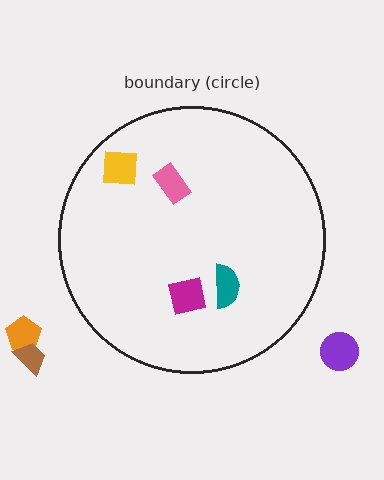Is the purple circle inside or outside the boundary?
Outside.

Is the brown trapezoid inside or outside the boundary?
Outside.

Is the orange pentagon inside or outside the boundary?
Outside.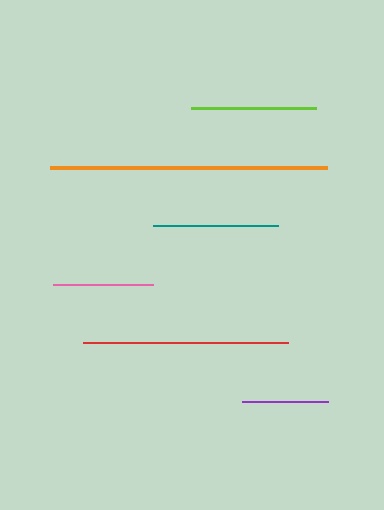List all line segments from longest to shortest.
From longest to shortest: orange, red, lime, teal, pink, purple.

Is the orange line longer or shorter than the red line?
The orange line is longer than the red line.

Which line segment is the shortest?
The purple line is the shortest at approximately 86 pixels.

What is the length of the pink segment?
The pink segment is approximately 100 pixels long.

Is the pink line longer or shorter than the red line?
The red line is longer than the pink line.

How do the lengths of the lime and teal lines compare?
The lime and teal lines are approximately the same length.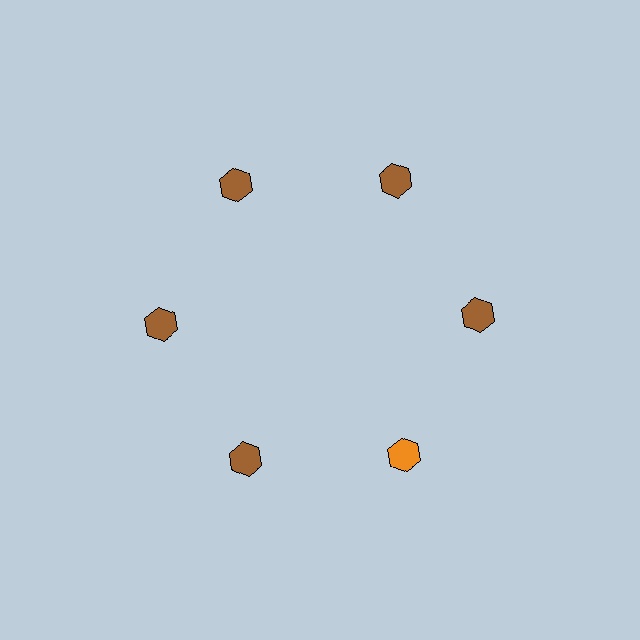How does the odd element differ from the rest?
It has a different color: orange instead of brown.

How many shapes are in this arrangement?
There are 6 shapes arranged in a ring pattern.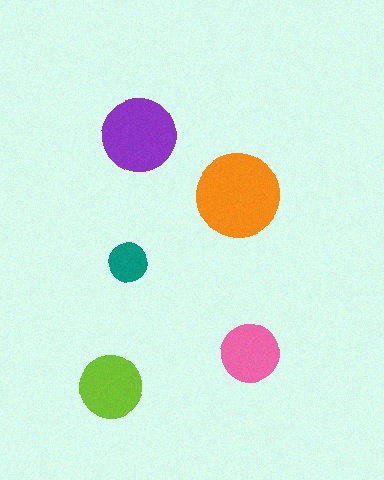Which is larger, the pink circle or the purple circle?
The purple one.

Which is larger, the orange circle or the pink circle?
The orange one.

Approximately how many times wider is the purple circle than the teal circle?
About 2 times wider.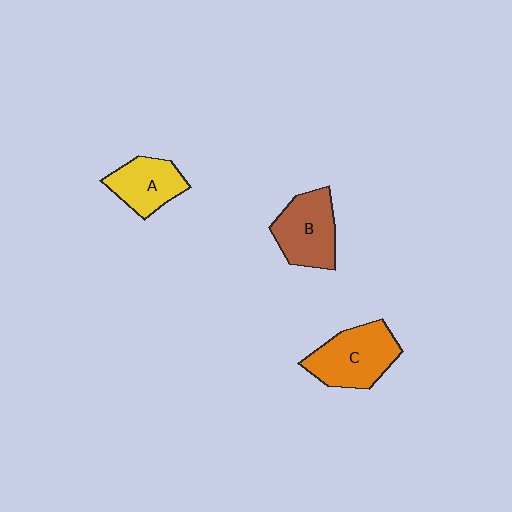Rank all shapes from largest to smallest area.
From largest to smallest: C (orange), B (brown), A (yellow).